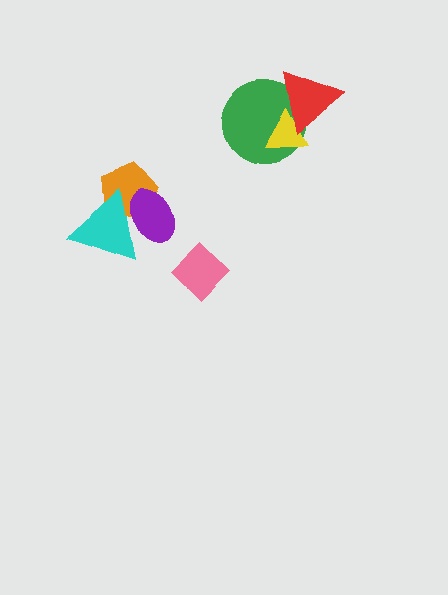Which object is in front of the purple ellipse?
The cyan triangle is in front of the purple ellipse.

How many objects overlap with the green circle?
2 objects overlap with the green circle.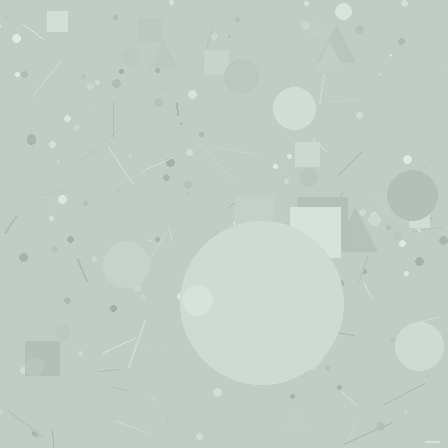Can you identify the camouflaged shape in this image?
The camouflaged shape is a circle.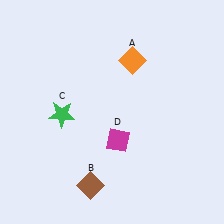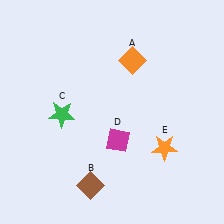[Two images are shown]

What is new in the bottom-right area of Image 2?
An orange star (E) was added in the bottom-right area of Image 2.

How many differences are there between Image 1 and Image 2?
There is 1 difference between the two images.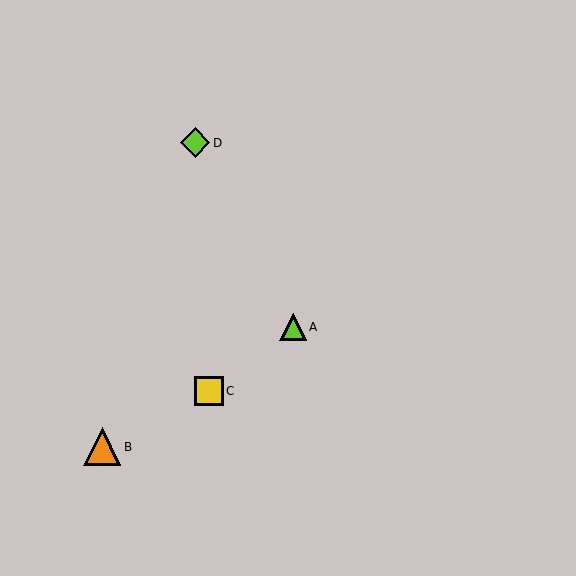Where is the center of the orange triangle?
The center of the orange triangle is at (102, 447).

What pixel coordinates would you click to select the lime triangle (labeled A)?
Click at (293, 327) to select the lime triangle A.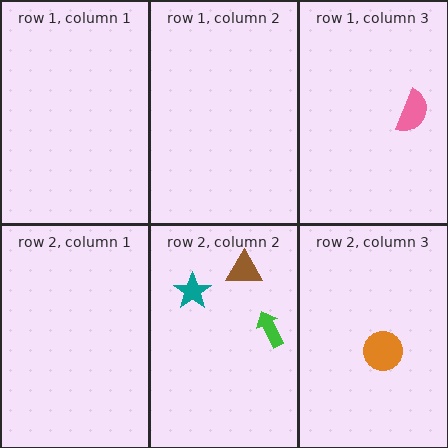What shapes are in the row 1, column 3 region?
The pink semicircle.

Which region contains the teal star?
The row 2, column 2 region.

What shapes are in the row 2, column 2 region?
The teal star, the green arrow, the brown triangle.